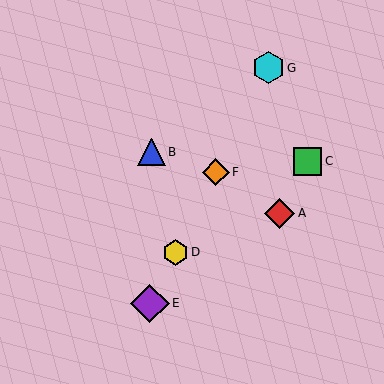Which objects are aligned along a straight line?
Objects D, E, F, G are aligned along a straight line.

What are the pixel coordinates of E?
Object E is at (150, 303).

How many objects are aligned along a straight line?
4 objects (D, E, F, G) are aligned along a straight line.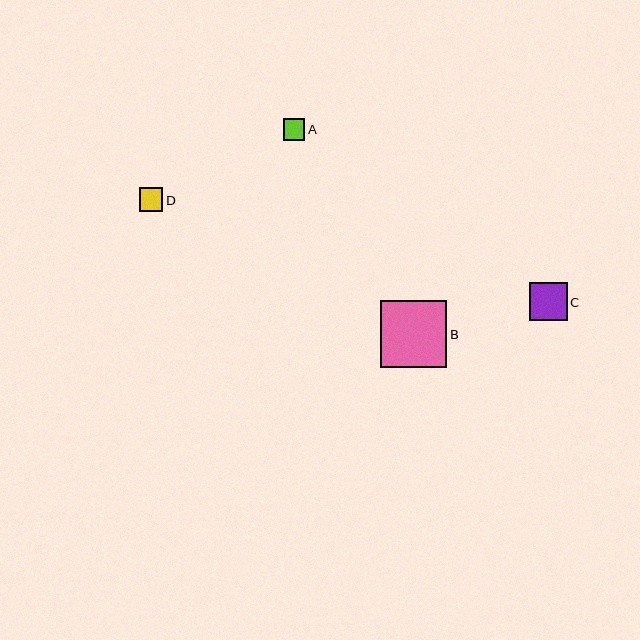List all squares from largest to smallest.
From largest to smallest: B, C, D, A.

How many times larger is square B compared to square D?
Square B is approximately 2.9 times the size of square D.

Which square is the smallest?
Square A is the smallest with a size of approximately 22 pixels.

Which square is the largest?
Square B is the largest with a size of approximately 67 pixels.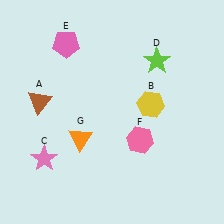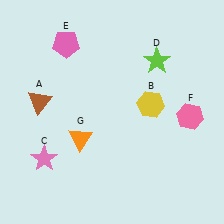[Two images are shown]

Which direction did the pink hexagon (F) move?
The pink hexagon (F) moved right.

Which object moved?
The pink hexagon (F) moved right.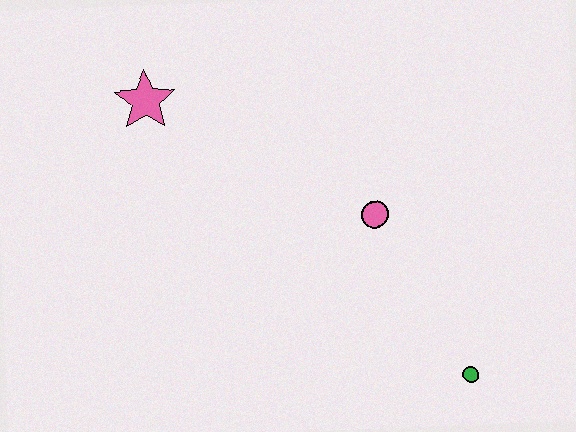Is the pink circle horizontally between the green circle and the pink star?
Yes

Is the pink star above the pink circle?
Yes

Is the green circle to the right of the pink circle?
Yes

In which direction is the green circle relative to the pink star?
The green circle is to the right of the pink star.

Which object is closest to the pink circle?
The green circle is closest to the pink circle.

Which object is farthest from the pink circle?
The pink star is farthest from the pink circle.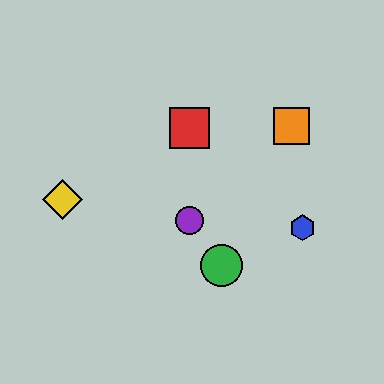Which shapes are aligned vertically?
The red square, the purple circle are aligned vertically.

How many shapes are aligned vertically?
2 shapes (the red square, the purple circle) are aligned vertically.